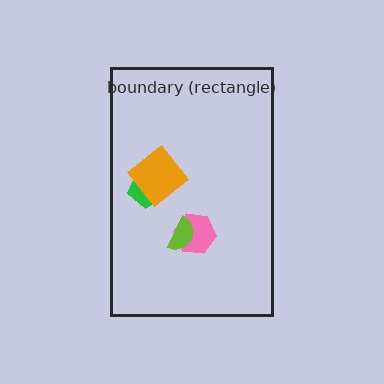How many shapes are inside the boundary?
4 inside, 0 outside.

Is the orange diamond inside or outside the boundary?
Inside.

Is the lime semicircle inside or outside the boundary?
Inside.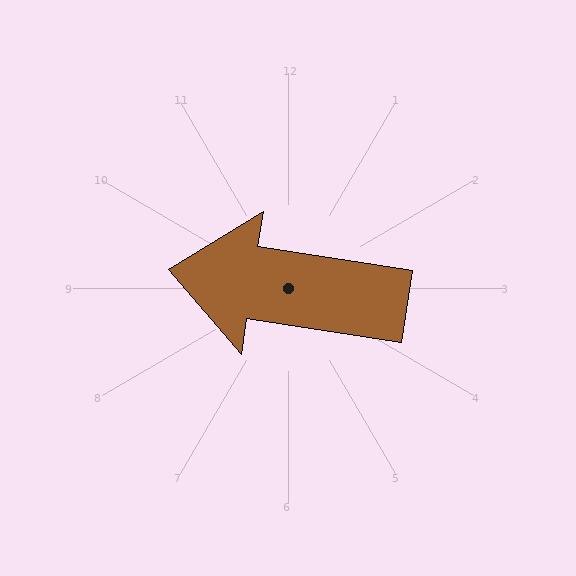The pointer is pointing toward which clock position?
Roughly 9 o'clock.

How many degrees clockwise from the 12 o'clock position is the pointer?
Approximately 279 degrees.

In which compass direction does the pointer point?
West.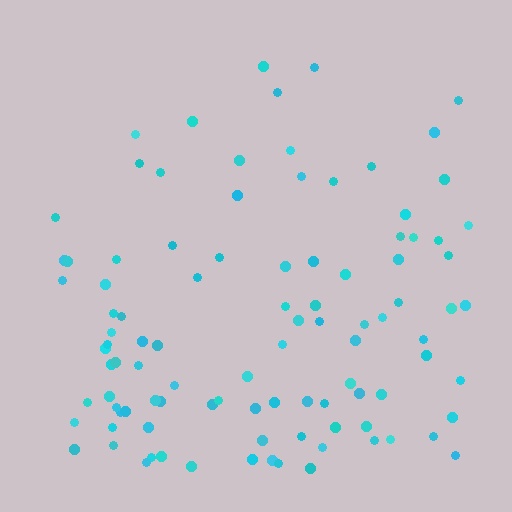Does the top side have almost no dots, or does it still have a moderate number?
Still a moderate number, just noticeably fewer than the bottom.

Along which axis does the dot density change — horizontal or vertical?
Vertical.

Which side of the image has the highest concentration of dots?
The bottom.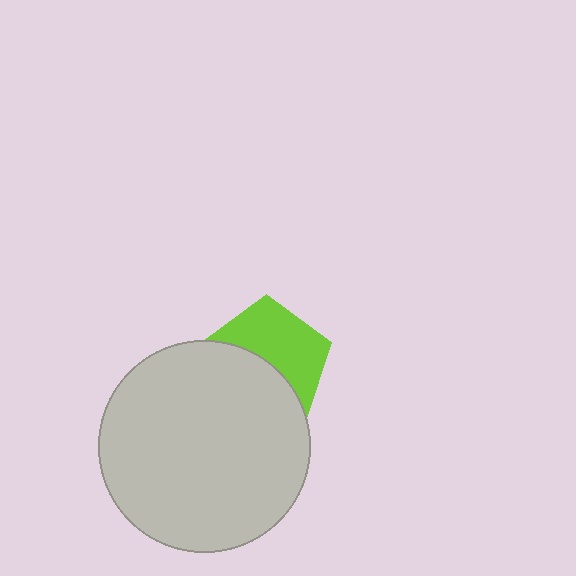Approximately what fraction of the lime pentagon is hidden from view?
Roughly 47% of the lime pentagon is hidden behind the light gray circle.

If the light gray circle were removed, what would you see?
You would see the complete lime pentagon.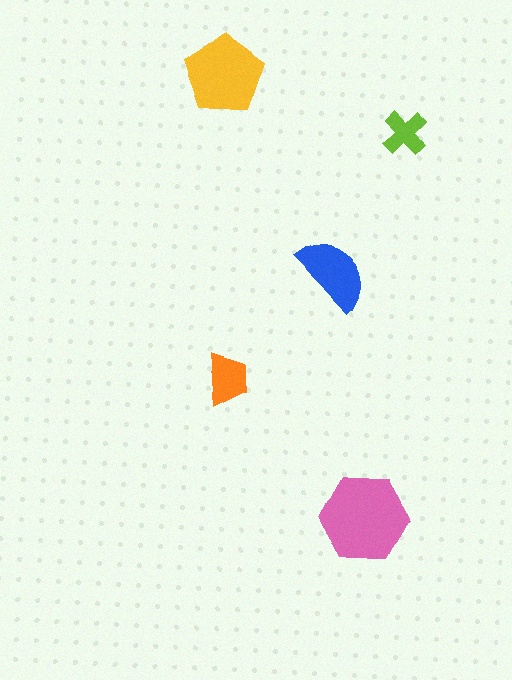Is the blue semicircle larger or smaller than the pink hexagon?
Smaller.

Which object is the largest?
The pink hexagon.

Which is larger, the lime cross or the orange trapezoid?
The orange trapezoid.